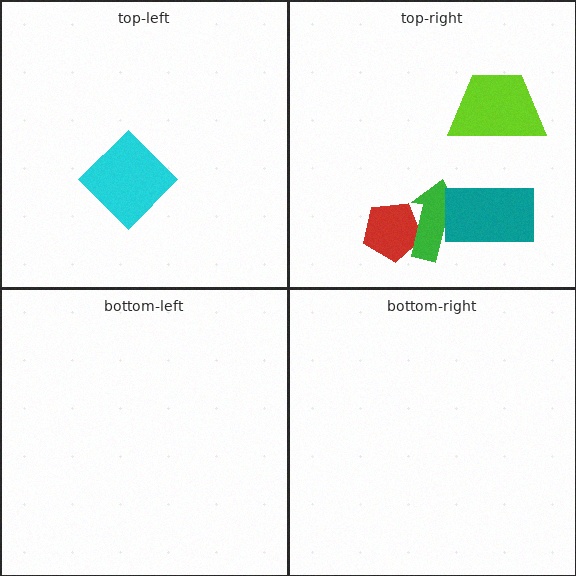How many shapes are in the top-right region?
4.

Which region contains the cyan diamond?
The top-left region.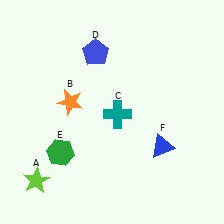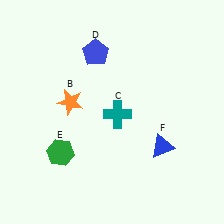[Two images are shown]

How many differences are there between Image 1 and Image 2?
There is 1 difference between the two images.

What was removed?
The lime star (A) was removed in Image 2.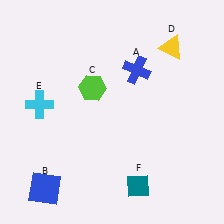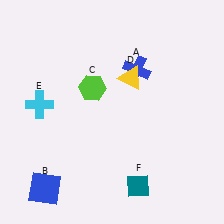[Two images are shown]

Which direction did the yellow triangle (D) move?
The yellow triangle (D) moved left.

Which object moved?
The yellow triangle (D) moved left.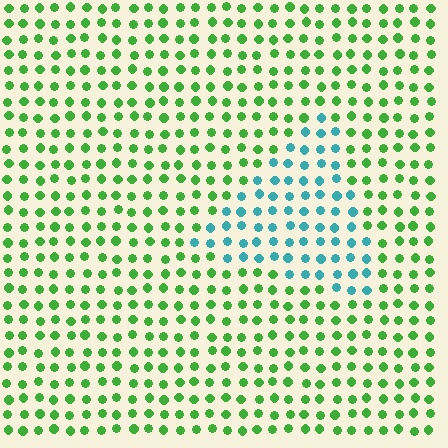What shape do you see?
I see a triangle.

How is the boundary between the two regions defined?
The boundary is defined purely by a slight shift in hue (about 64 degrees). Spacing, size, and orientation are identical on both sides.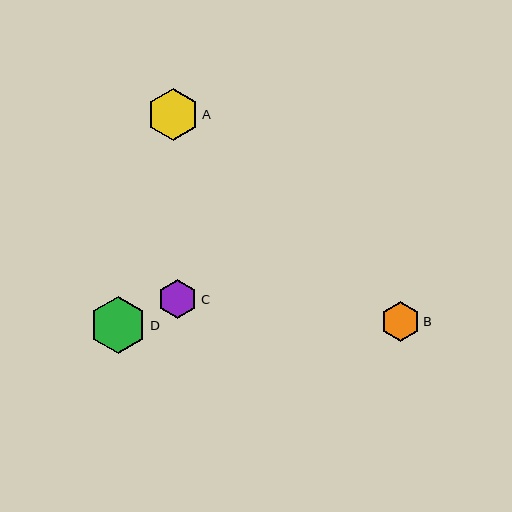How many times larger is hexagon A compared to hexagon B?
Hexagon A is approximately 1.3 times the size of hexagon B.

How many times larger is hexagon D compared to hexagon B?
Hexagon D is approximately 1.5 times the size of hexagon B.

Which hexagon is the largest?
Hexagon D is the largest with a size of approximately 57 pixels.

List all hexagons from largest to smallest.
From largest to smallest: D, A, C, B.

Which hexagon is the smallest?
Hexagon B is the smallest with a size of approximately 39 pixels.